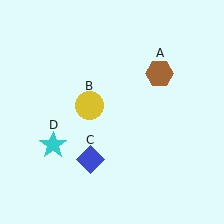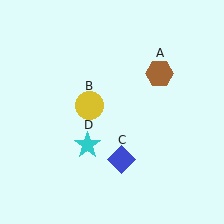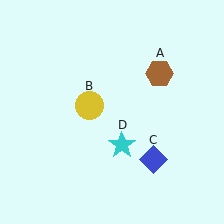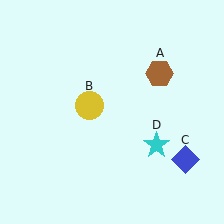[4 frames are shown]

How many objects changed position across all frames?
2 objects changed position: blue diamond (object C), cyan star (object D).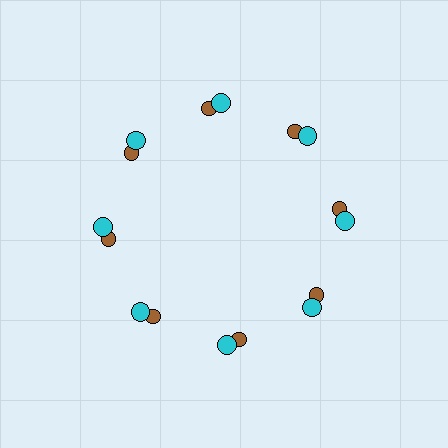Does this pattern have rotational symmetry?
Yes, this pattern has 8-fold rotational symmetry. It looks the same after rotating 45 degrees around the center.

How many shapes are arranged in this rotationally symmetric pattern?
There are 16 shapes, arranged in 8 groups of 2.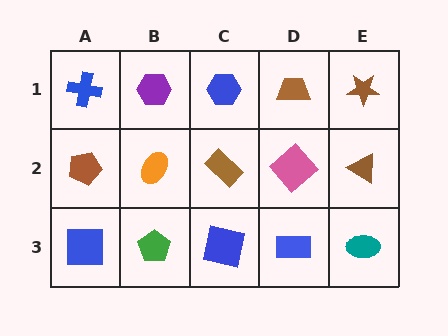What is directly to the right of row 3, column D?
A teal ellipse.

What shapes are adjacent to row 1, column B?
An orange ellipse (row 2, column B), a blue cross (row 1, column A), a blue hexagon (row 1, column C).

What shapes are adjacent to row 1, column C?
A brown rectangle (row 2, column C), a purple hexagon (row 1, column B), a brown trapezoid (row 1, column D).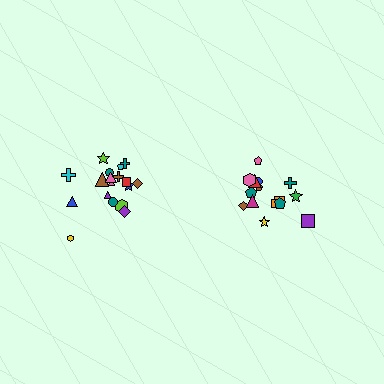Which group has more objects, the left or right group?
The left group.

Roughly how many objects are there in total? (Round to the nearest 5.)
Roughly 35 objects in total.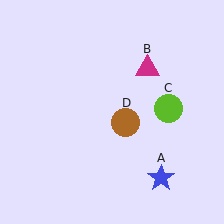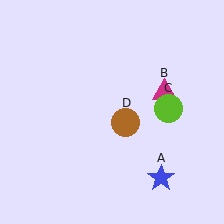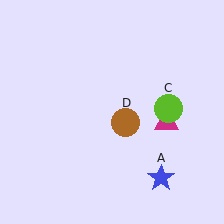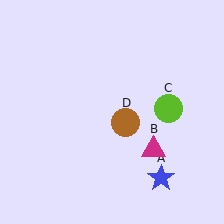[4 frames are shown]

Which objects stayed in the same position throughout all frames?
Blue star (object A) and lime circle (object C) and brown circle (object D) remained stationary.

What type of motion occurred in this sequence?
The magenta triangle (object B) rotated clockwise around the center of the scene.